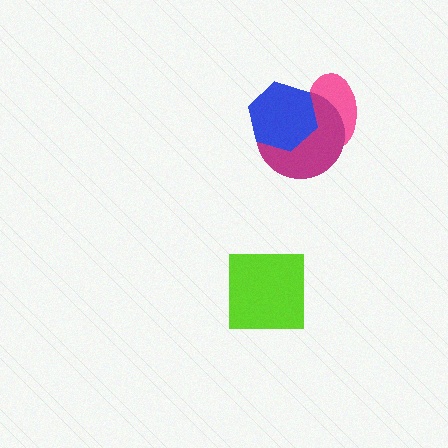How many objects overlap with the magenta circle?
2 objects overlap with the magenta circle.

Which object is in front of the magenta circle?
The blue hexagon is in front of the magenta circle.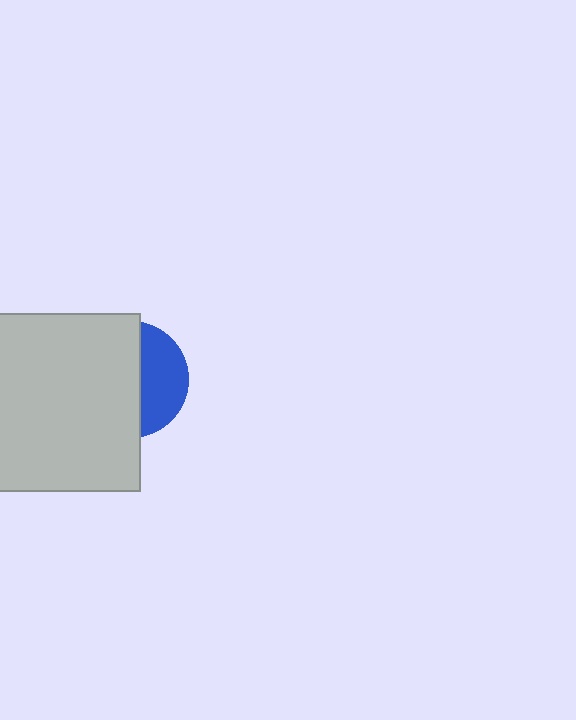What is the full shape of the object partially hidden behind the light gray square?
The partially hidden object is a blue circle.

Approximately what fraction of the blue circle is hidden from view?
Roughly 62% of the blue circle is hidden behind the light gray square.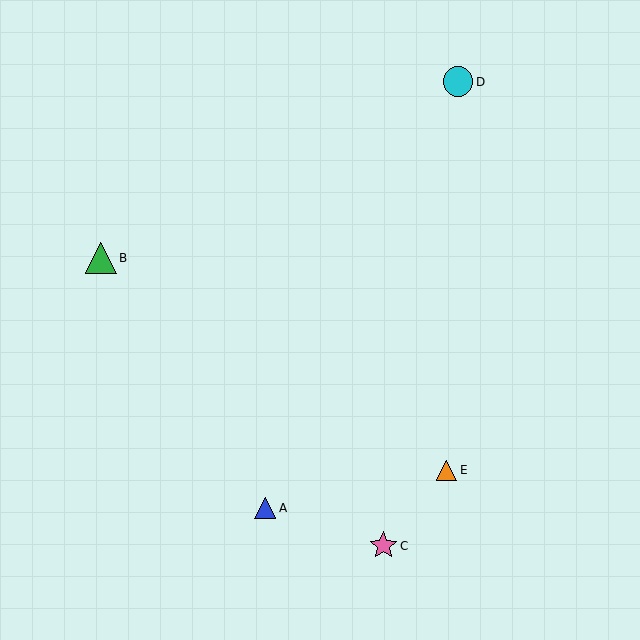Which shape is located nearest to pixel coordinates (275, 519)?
The blue triangle (labeled A) at (265, 508) is nearest to that location.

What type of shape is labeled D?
Shape D is a cyan circle.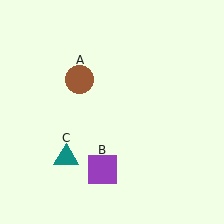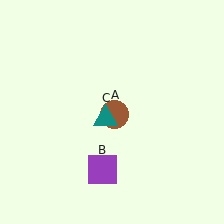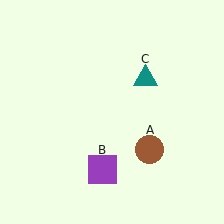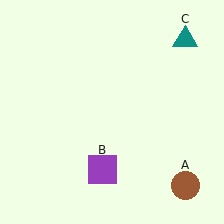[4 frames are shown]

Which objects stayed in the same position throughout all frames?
Purple square (object B) remained stationary.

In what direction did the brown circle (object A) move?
The brown circle (object A) moved down and to the right.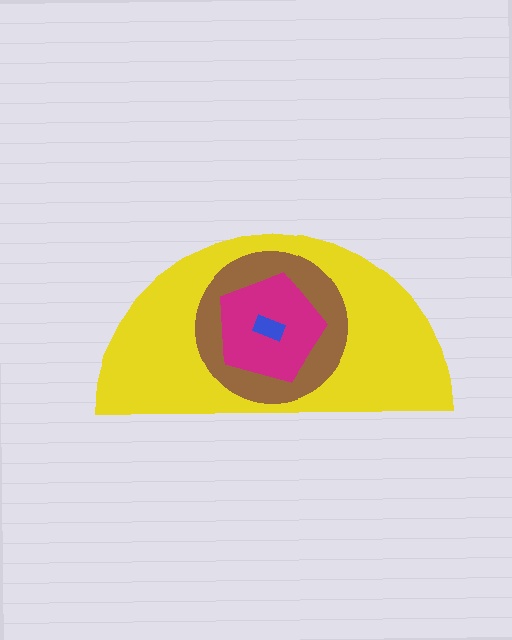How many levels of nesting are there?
4.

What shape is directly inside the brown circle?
The magenta pentagon.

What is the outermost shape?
The yellow semicircle.